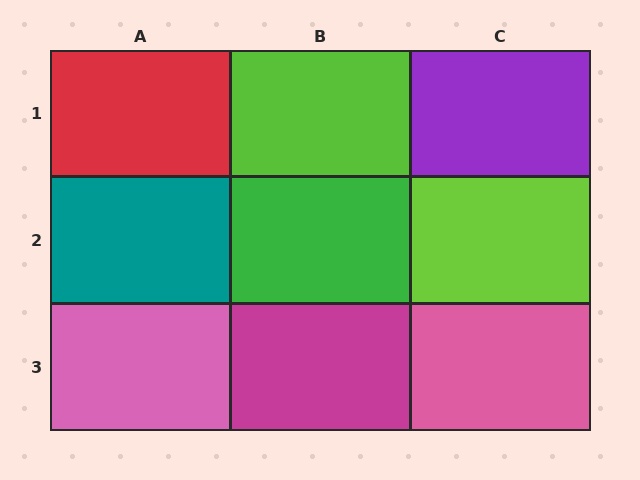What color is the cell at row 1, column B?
Lime.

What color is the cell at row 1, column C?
Purple.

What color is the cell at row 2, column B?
Green.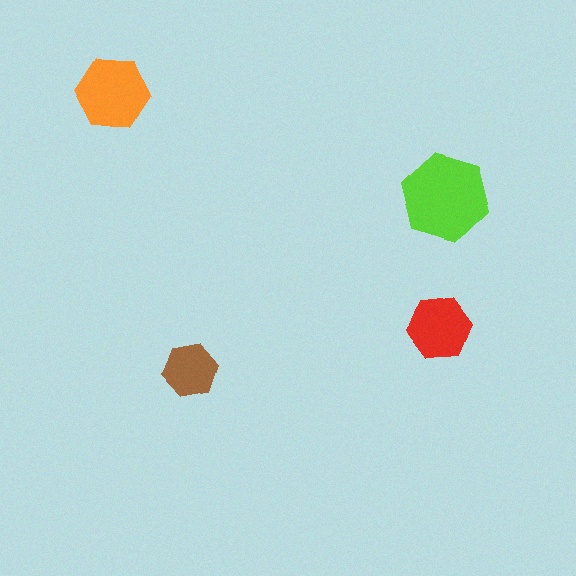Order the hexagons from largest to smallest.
the lime one, the orange one, the red one, the brown one.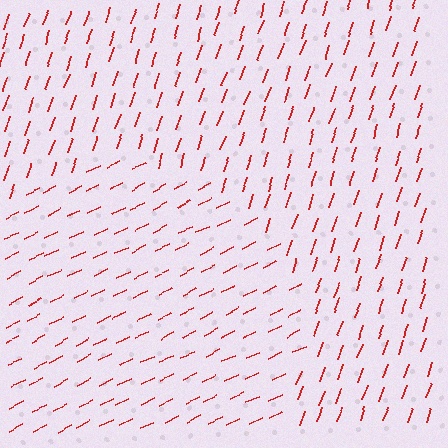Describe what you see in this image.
The image is filled with small red line segments. A circle region in the image has lines oriented differently from the surrounding lines, creating a visible texture boundary.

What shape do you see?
I see a circle.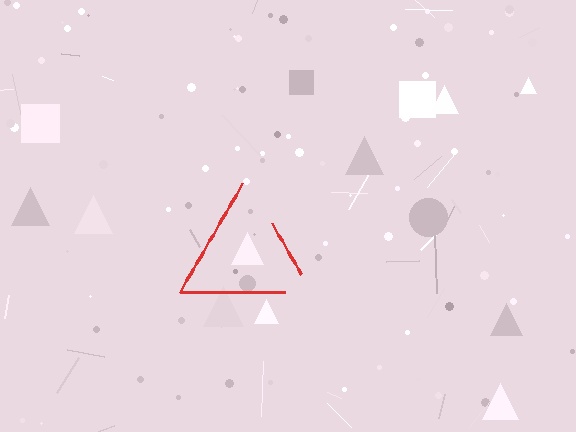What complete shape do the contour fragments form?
The contour fragments form a triangle.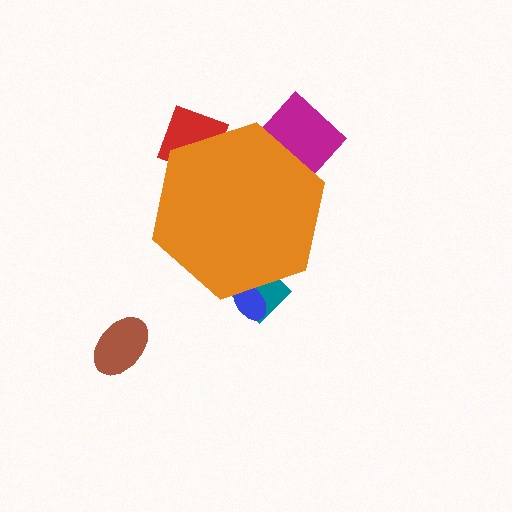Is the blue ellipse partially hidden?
Yes, the blue ellipse is partially hidden behind the orange hexagon.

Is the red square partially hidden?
Yes, the red square is partially hidden behind the orange hexagon.